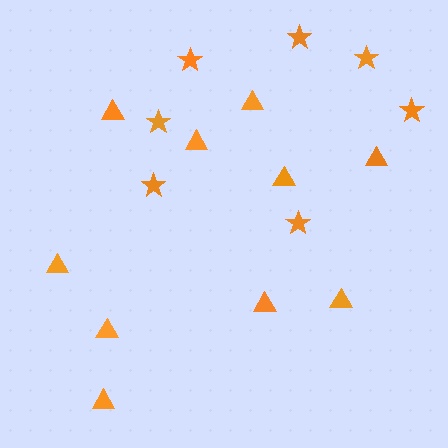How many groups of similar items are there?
There are 2 groups: one group of triangles (10) and one group of stars (7).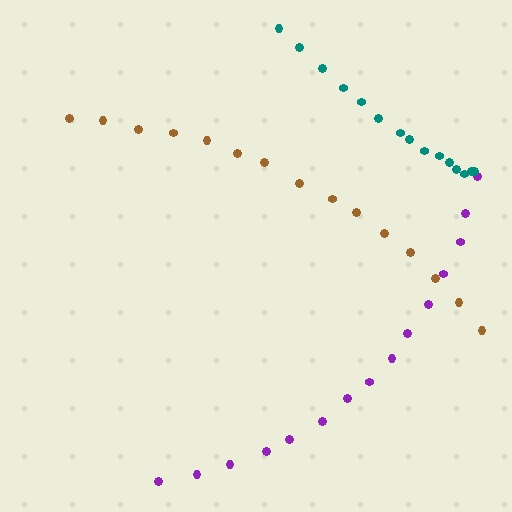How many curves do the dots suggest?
There are 3 distinct paths.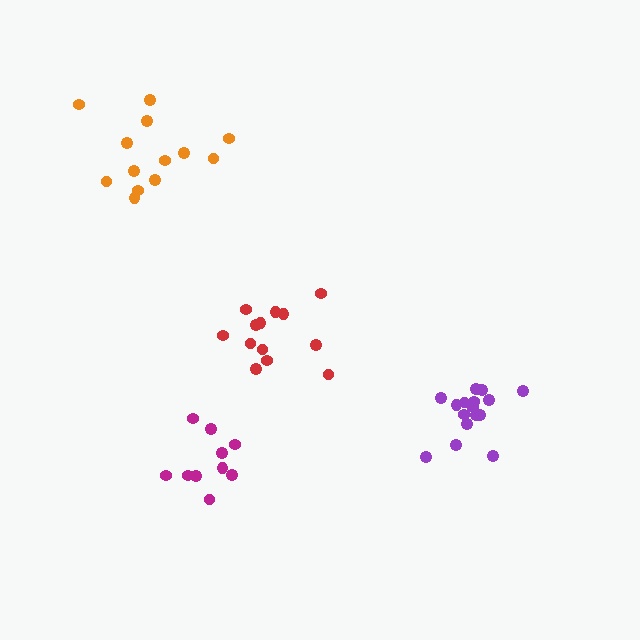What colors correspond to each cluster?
The clusters are colored: orange, magenta, purple, red.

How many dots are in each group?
Group 1: 13 dots, Group 2: 10 dots, Group 3: 16 dots, Group 4: 13 dots (52 total).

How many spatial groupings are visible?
There are 4 spatial groupings.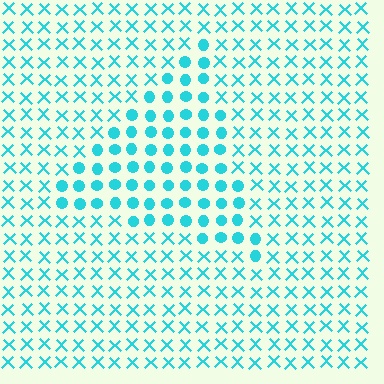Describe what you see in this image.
The image is filled with small cyan elements arranged in a uniform grid. A triangle-shaped region contains circles, while the surrounding area contains X marks. The boundary is defined purely by the change in element shape.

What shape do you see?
I see a triangle.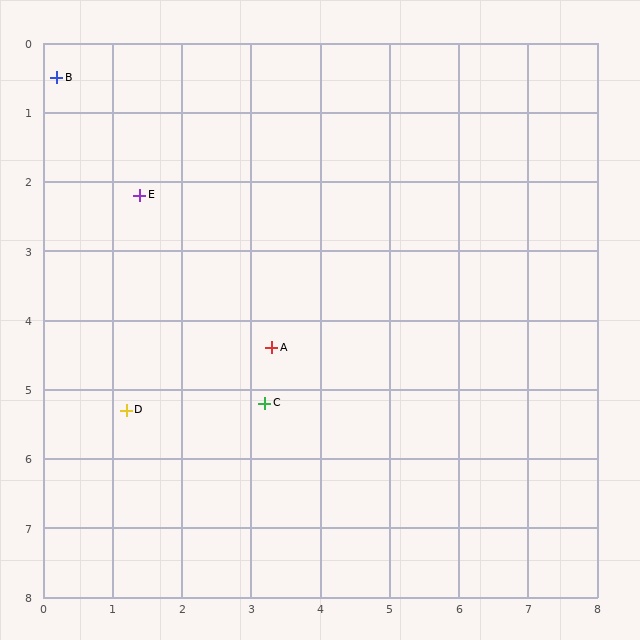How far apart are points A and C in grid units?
Points A and C are about 0.8 grid units apart.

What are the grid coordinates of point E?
Point E is at approximately (1.4, 2.2).